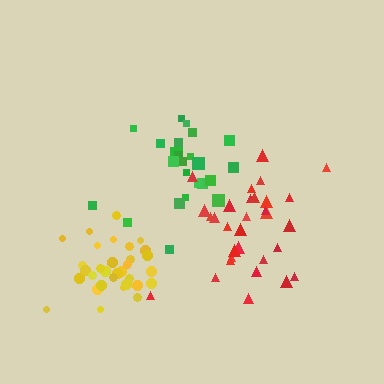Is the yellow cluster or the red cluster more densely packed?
Yellow.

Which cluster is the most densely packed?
Yellow.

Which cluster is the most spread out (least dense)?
Red.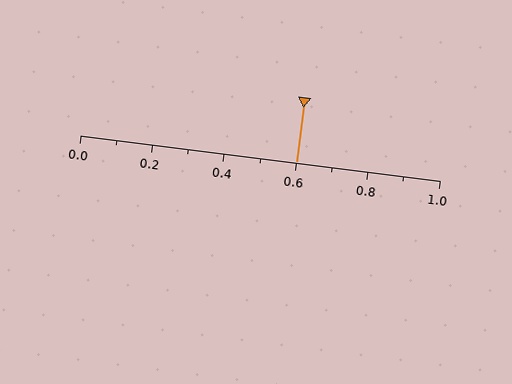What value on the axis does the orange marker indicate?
The marker indicates approximately 0.6.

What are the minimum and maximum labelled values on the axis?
The axis runs from 0.0 to 1.0.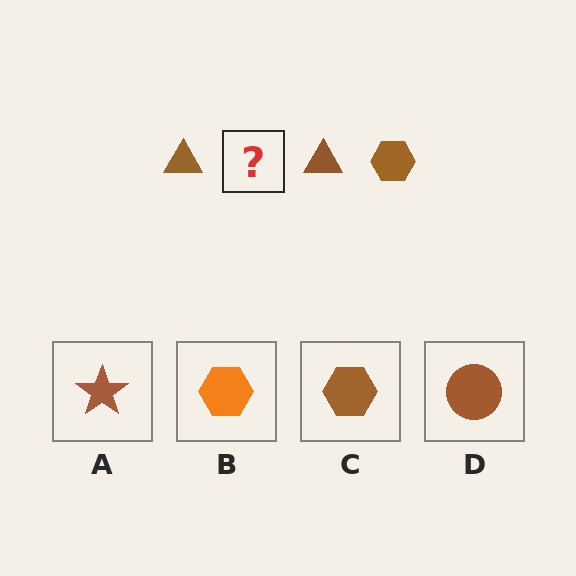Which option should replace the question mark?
Option C.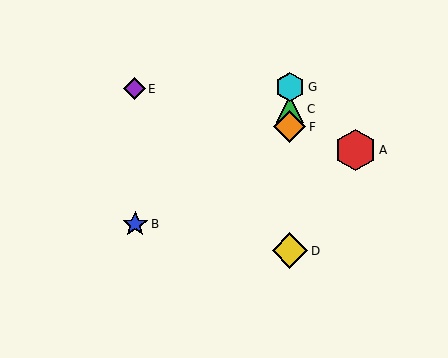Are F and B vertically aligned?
No, F is at x≈290 and B is at x≈135.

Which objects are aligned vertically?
Objects C, D, F, G are aligned vertically.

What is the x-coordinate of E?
Object E is at x≈135.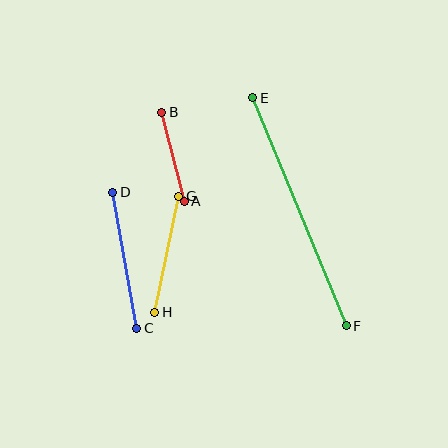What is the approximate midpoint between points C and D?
The midpoint is at approximately (125, 260) pixels.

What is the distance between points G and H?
The distance is approximately 118 pixels.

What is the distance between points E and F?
The distance is approximately 246 pixels.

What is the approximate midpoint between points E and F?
The midpoint is at approximately (300, 212) pixels.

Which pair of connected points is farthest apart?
Points E and F are farthest apart.